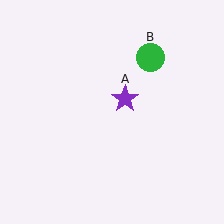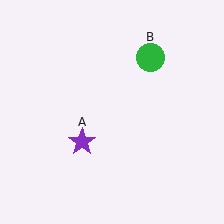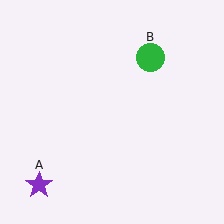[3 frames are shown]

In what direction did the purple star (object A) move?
The purple star (object A) moved down and to the left.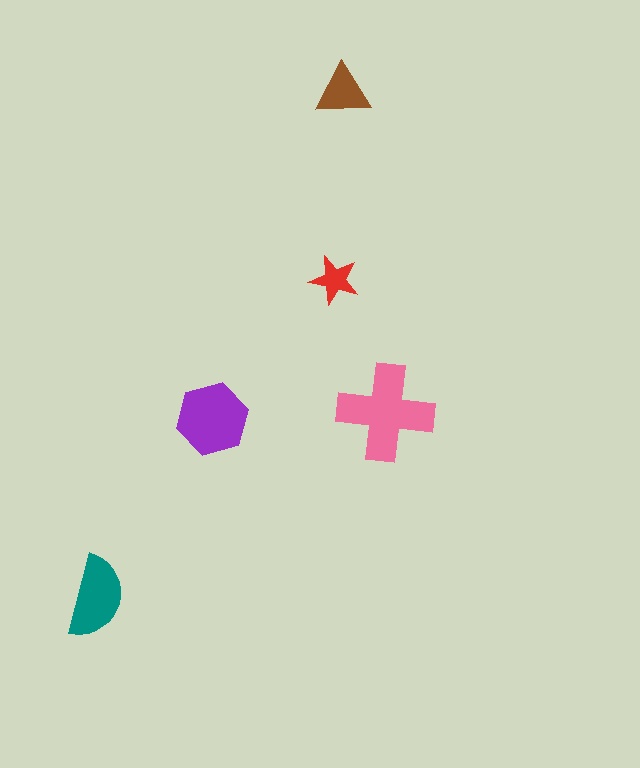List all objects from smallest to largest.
The red star, the brown triangle, the teal semicircle, the purple hexagon, the pink cross.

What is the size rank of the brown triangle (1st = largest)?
4th.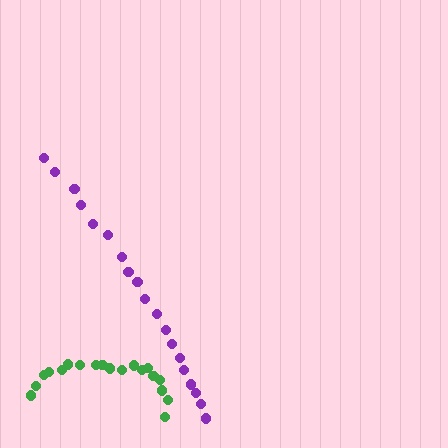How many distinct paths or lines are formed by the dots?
There are 2 distinct paths.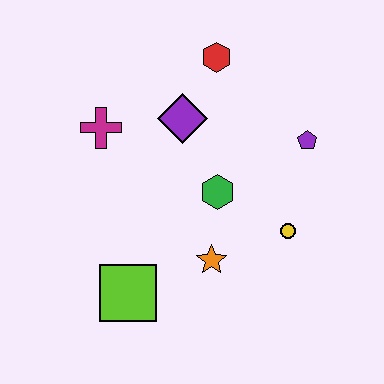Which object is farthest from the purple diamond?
The lime square is farthest from the purple diamond.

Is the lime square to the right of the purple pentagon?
No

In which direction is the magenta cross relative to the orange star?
The magenta cross is above the orange star.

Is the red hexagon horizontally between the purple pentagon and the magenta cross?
Yes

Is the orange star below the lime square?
No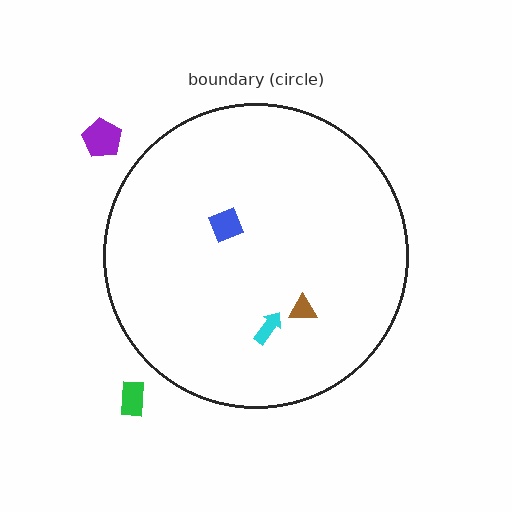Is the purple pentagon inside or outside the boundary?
Outside.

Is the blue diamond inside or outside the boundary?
Inside.